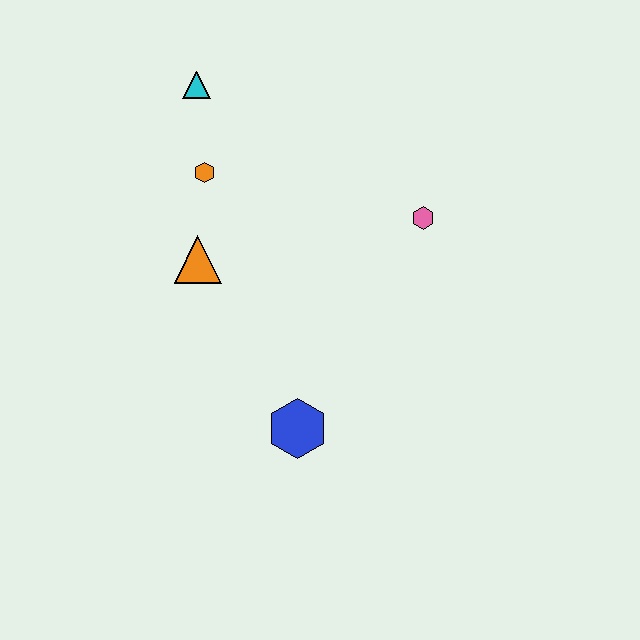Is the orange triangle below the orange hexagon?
Yes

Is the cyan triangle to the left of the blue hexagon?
Yes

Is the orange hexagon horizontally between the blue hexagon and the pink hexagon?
No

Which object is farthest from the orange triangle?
The pink hexagon is farthest from the orange triangle.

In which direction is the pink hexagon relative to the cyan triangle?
The pink hexagon is to the right of the cyan triangle.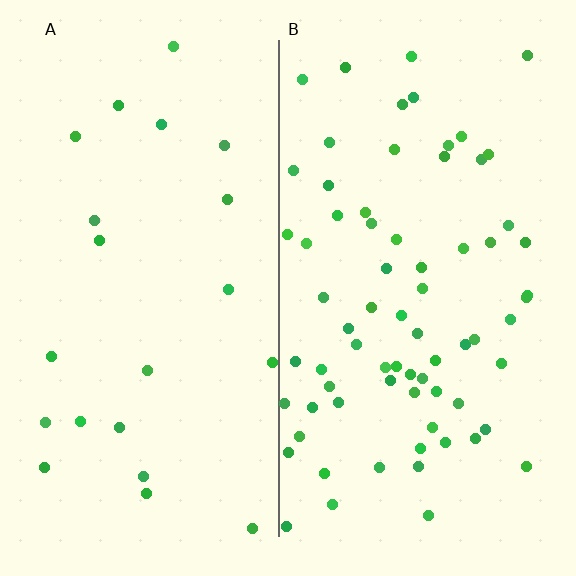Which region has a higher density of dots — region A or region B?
B (the right).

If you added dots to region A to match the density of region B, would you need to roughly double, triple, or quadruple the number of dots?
Approximately triple.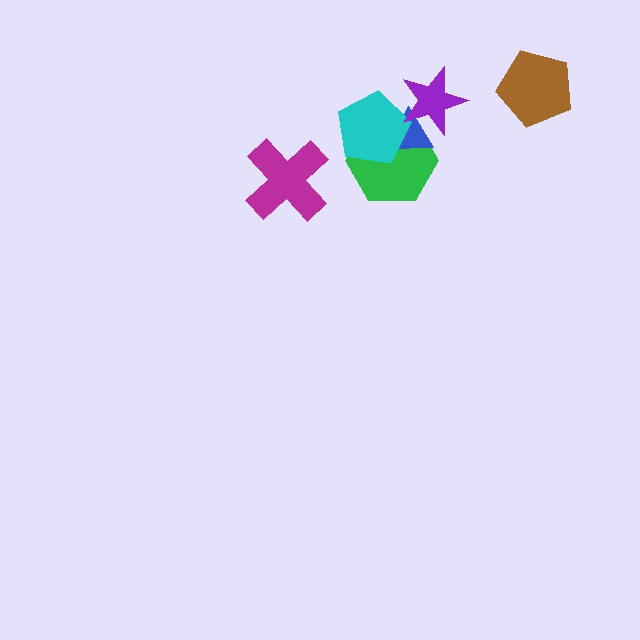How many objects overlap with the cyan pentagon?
3 objects overlap with the cyan pentagon.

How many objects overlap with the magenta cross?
0 objects overlap with the magenta cross.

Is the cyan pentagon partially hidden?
Yes, it is partially covered by another shape.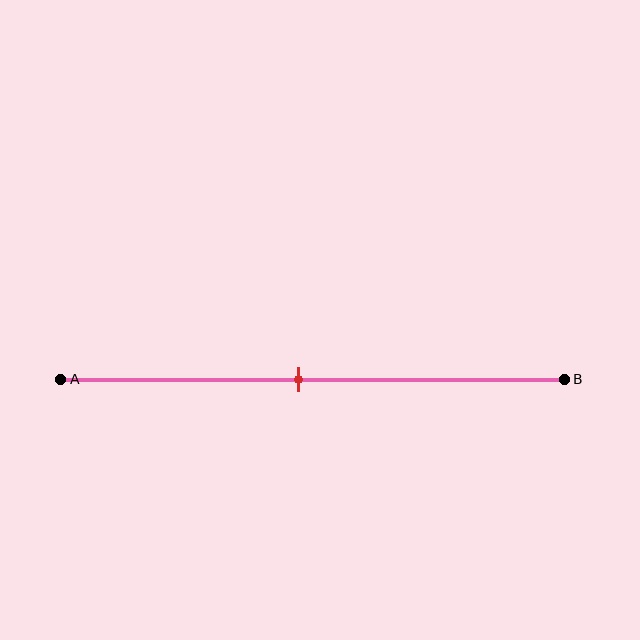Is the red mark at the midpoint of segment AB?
Yes, the mark is approximately at the midpoint.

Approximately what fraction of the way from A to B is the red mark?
The red mark is approximately 45% of the way from A to B.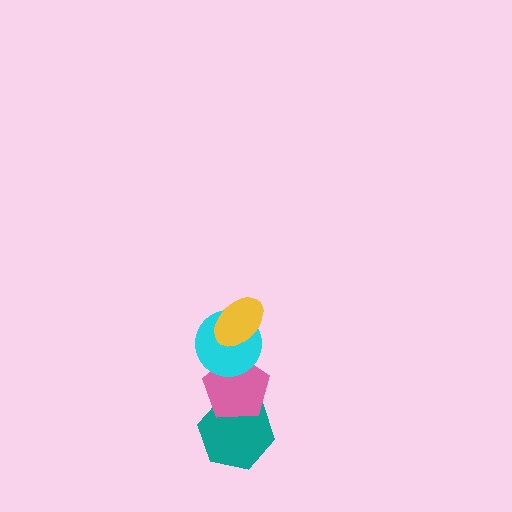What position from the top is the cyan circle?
The cyan circle is 2nd from the top.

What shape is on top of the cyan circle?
The yellow ellipse is on top of the cyan circle.